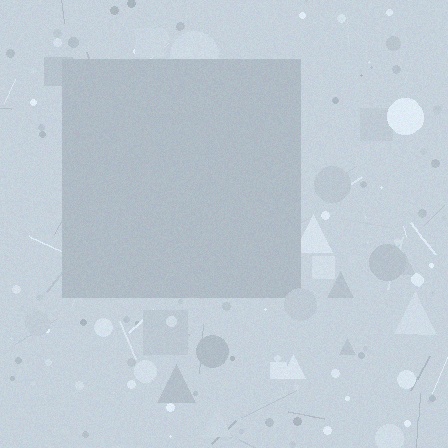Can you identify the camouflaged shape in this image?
The camouflaged shape is a square.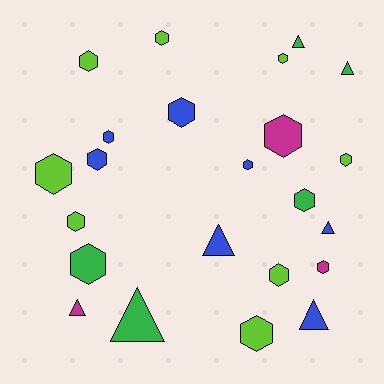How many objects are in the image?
There are 23 objects.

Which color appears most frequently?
Lime, with 8 objects.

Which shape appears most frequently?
Hexagon, with 16 objects.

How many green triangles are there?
There are 3 green triangles.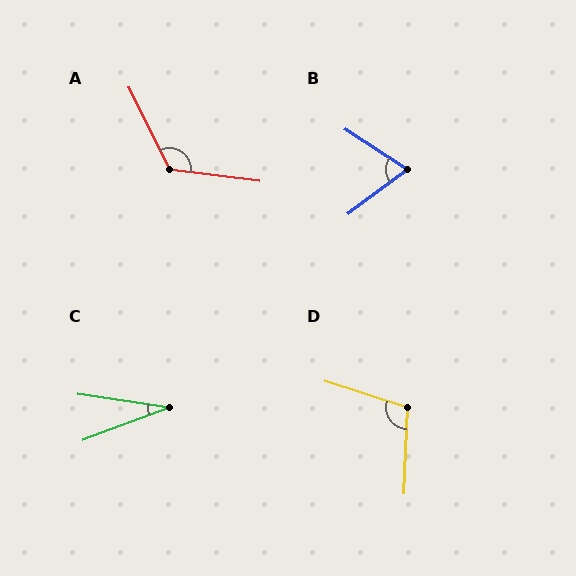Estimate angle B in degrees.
Approximately 69 degrees.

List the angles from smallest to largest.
C (29°), B (69°), D (105°), A (123°).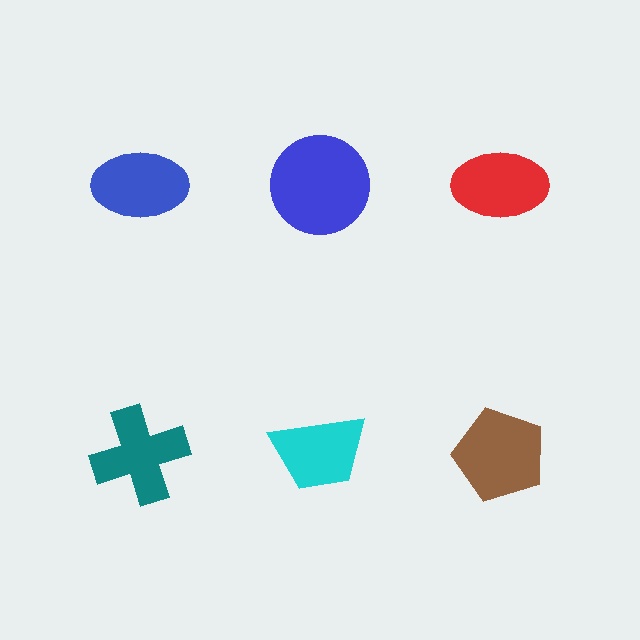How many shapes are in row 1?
3 shapes.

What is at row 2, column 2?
A cyan trapezoid.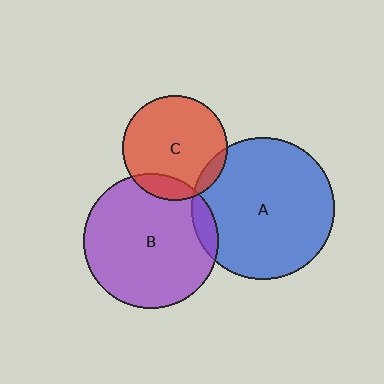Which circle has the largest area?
Circle A (blue).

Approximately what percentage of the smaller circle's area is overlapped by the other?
Approximately 10%.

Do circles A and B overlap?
Yes.